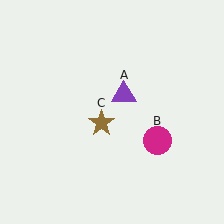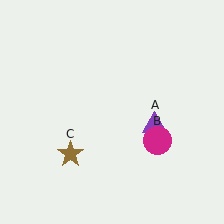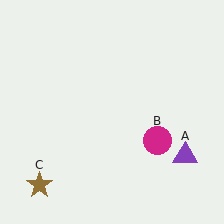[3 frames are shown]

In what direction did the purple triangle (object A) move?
The purple triangle (object A) moved down and to the right.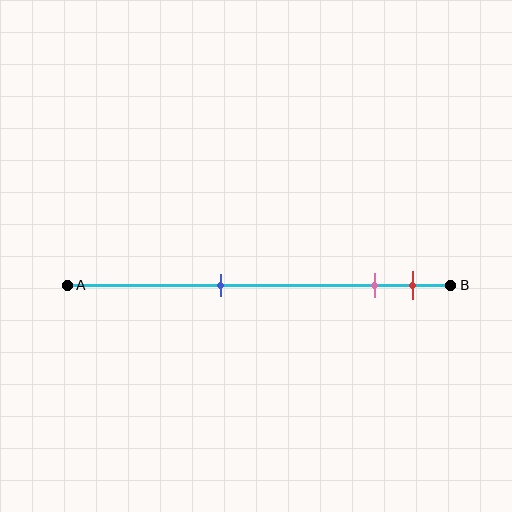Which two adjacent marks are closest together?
The pink and red marks are the closest adjacent pair.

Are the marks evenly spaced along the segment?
No, the marks are not evenly spaced.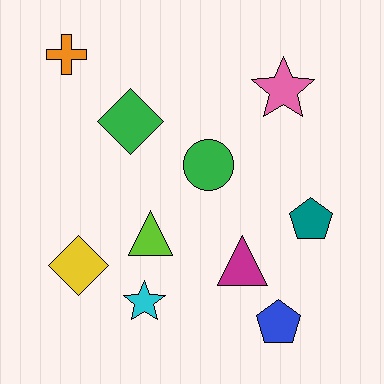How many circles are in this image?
There is 1 circle.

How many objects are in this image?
There are 10 objects.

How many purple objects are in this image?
There are no purple objects.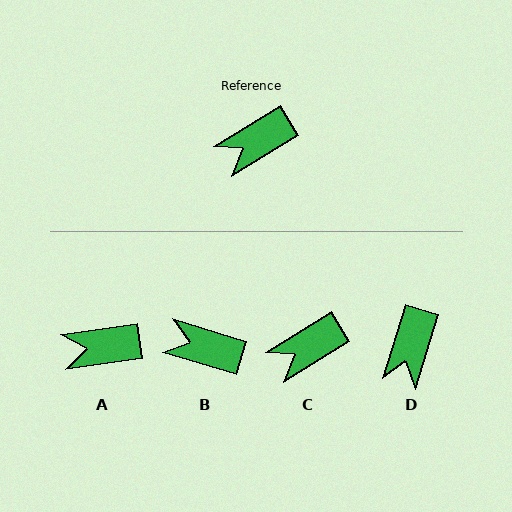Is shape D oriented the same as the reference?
No, it is off by about 41 degrees.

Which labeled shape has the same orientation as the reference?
C.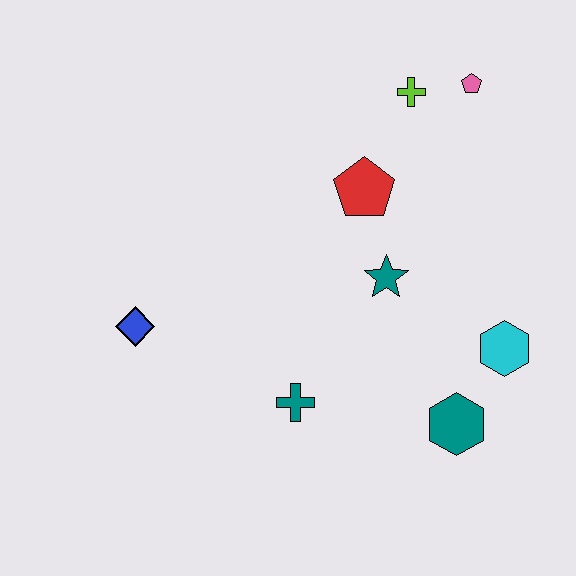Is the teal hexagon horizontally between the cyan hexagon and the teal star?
Yes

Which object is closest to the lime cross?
The pink pentagon is closest to the lime cross.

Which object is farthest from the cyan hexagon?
The blue diamond is farthest from the cyan hexagon.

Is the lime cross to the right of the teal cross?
Yes